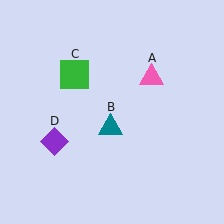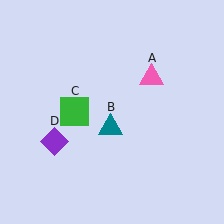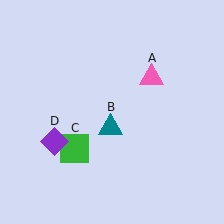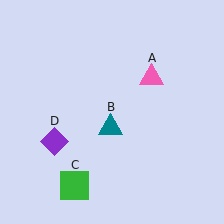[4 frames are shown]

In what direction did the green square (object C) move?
The green square (object C) moved down.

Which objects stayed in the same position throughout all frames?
Pink triangle (object A) and teal triangle (object B) and purple diamond (object D) remained stationary.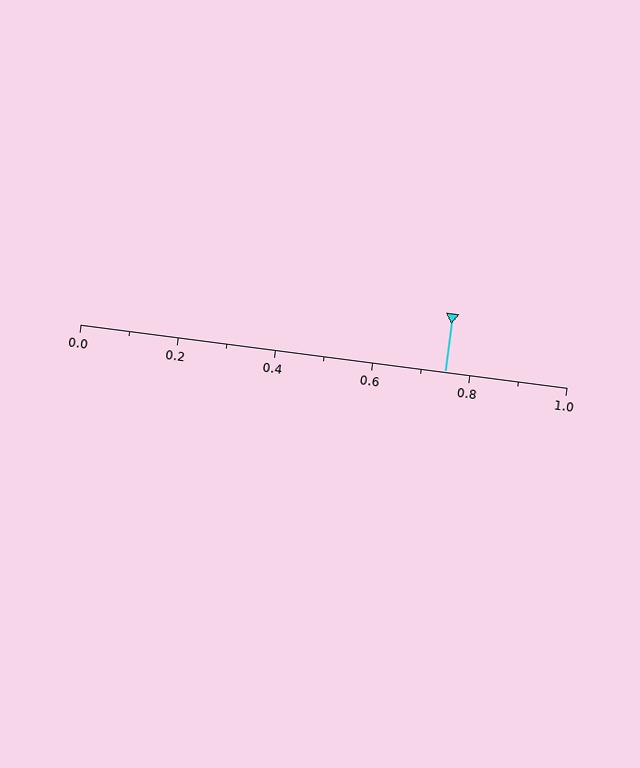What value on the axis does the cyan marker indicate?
The marker indicates approximately 0.75.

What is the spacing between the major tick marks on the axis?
The major ticks are spaced 0.2 apart.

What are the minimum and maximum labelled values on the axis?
The axis runs from 0.0 to 1.0.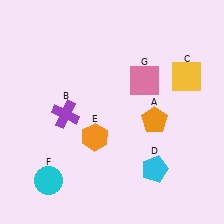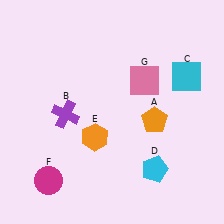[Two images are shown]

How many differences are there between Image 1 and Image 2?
There are 2 differences between the two images.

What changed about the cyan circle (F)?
In Image 1, F is cyan. In Image 2, it changed to magenta.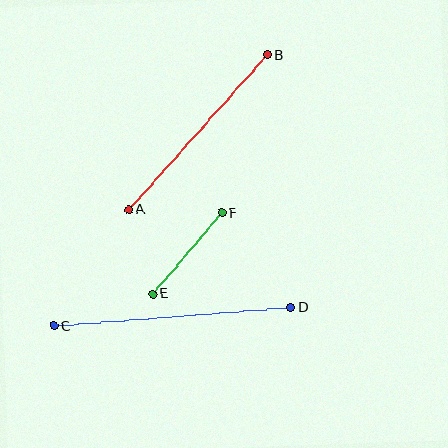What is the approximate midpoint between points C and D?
The midpoint is at approximately (172, 317) pixels.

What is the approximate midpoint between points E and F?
The midpoint is at approximately (187, 253) pixels.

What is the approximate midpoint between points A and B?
The midpoint is at approximately (198, 132) pixels.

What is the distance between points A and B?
The distance is approximately 208 pixels.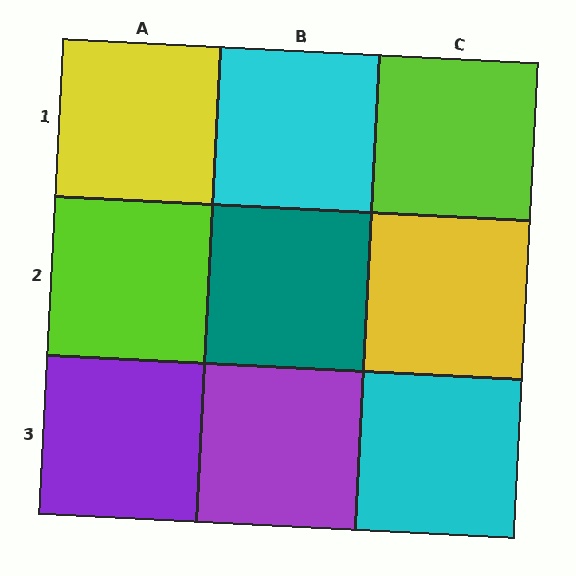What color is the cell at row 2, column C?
Yellow.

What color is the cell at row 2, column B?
Teal.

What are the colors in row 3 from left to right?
Purple, purple, cyan.